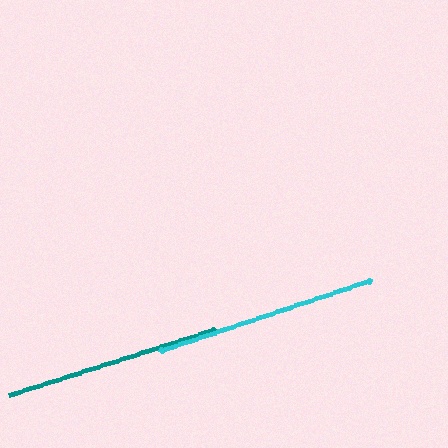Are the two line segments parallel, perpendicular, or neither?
Parallel — their directions differ by only 0.7°.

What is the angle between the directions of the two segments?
Approximately 1 degree.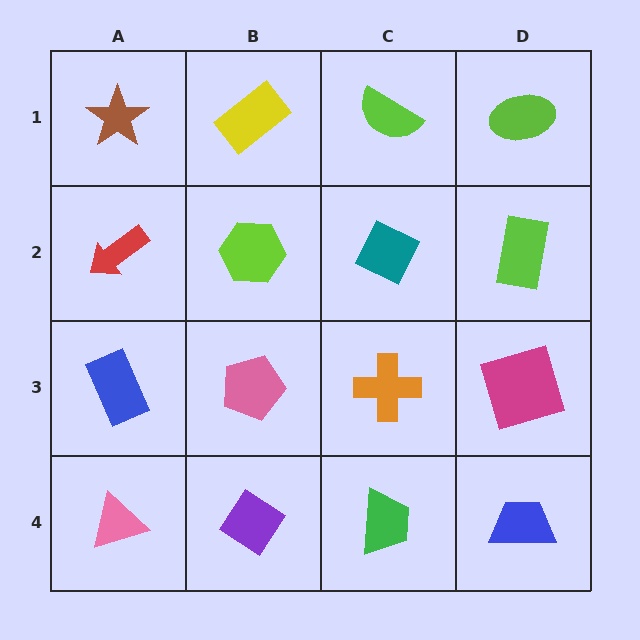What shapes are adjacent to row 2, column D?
A lime ellipse (row 1, column D), a magenta square (row 3, column D), a teal diamond (row 2, column C).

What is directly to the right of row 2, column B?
A teal diamond.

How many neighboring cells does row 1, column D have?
2.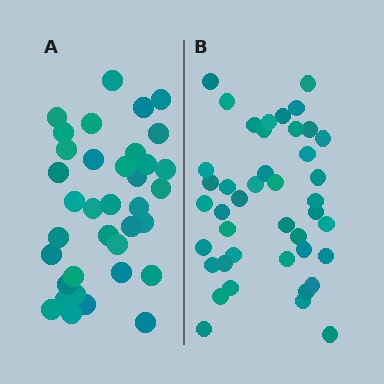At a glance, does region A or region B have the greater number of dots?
Region B (the right region) has more dots.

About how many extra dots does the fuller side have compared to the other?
Region B has about 6 more dots than region A.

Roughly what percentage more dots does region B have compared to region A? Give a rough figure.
About 15% more.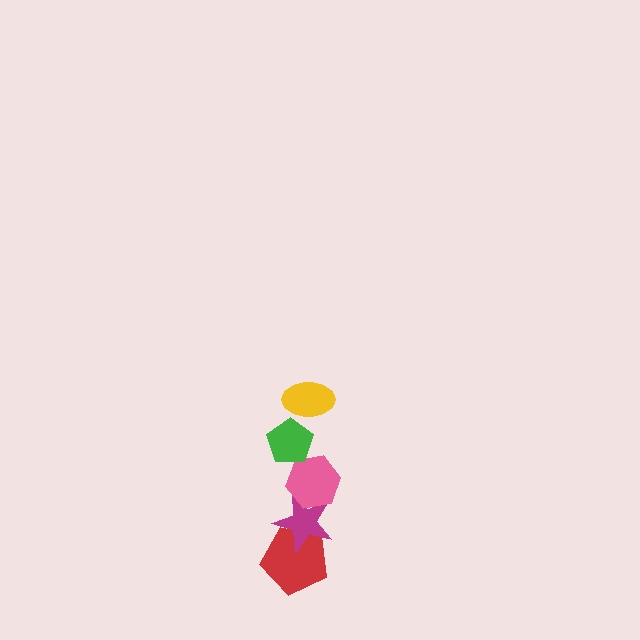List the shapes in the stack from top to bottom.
From top to bottom: the yellow ellipse, the green pentagon, the pink hexagon, the magenta star, the red pentagon.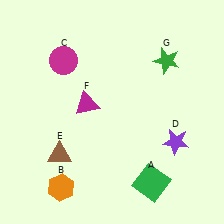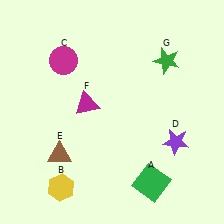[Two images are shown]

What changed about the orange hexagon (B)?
In Image 1, B is orange. In Image 2, it changed to yellow.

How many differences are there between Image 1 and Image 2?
There is 1 difference between the two images.